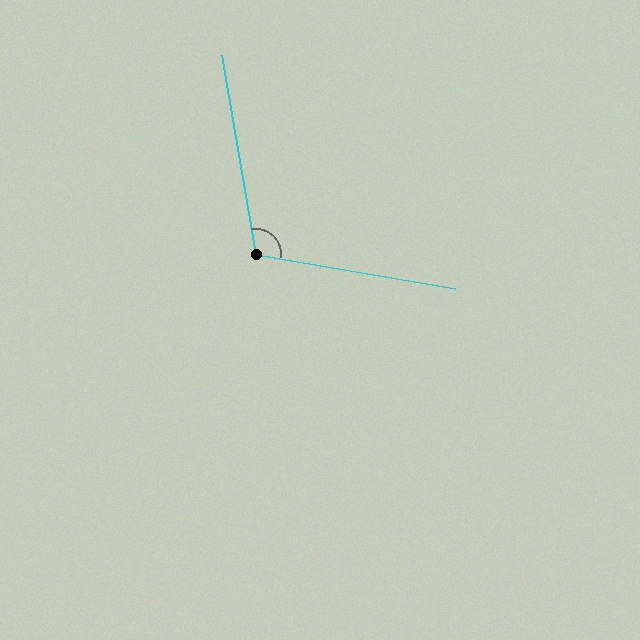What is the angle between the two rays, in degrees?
Approximately 109 degrees.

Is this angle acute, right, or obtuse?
It is obtuse.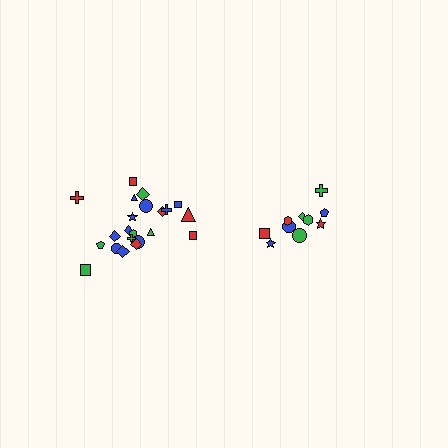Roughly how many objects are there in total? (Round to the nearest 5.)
Roughly 30 objects in total.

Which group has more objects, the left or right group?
The left group.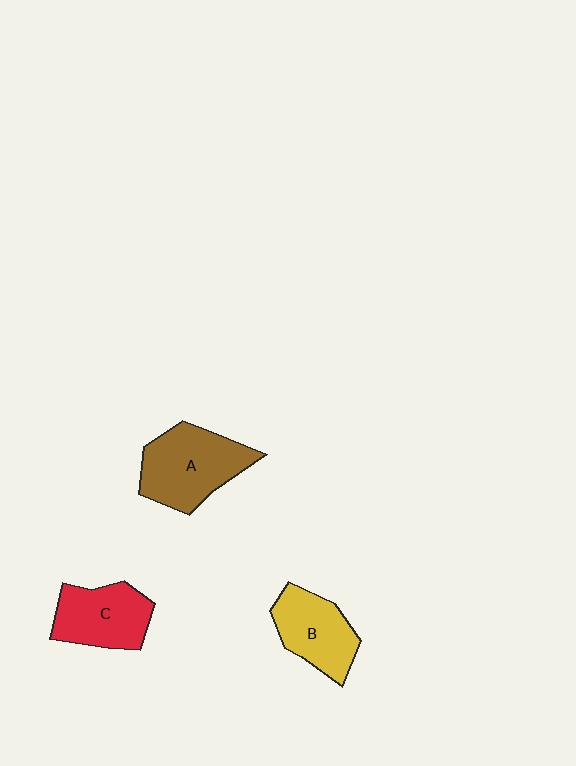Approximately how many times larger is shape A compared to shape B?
Approximately 1.3 times.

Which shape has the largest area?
Shape A (brown).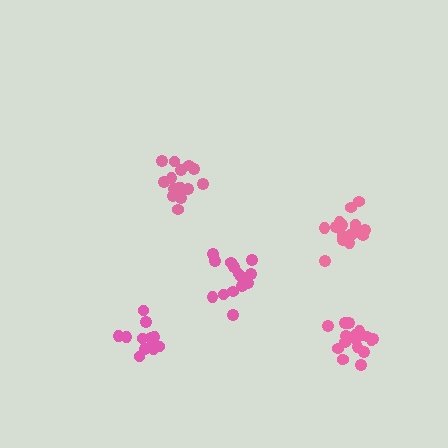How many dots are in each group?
Group 1: 13 dots, Group 2: 16 dots, Group 3: 14 dots, Group 4: 17 dots, Group 5: 19 dots (79 total).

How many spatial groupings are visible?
There are 5 spatial groupings.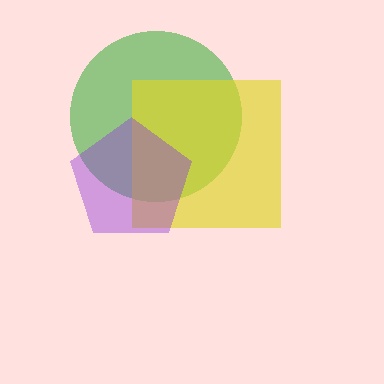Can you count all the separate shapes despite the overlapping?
Yes, there are 3 separate shapes.